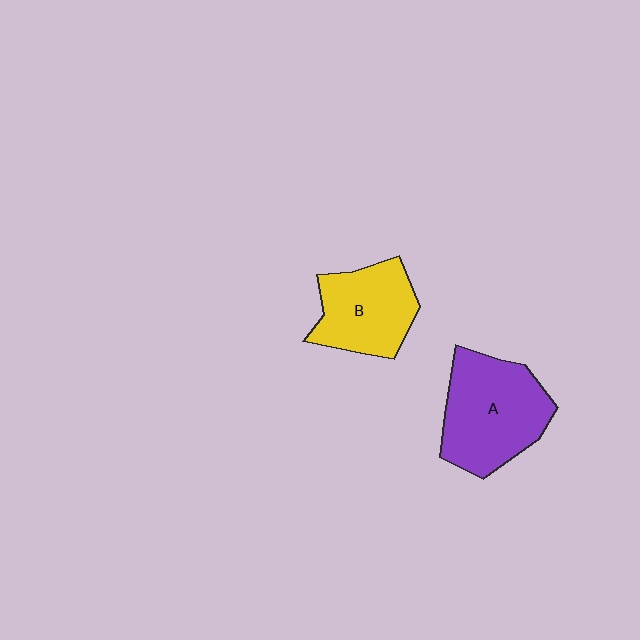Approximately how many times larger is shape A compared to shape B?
Approximately 1.3 times.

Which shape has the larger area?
Shape A (purple).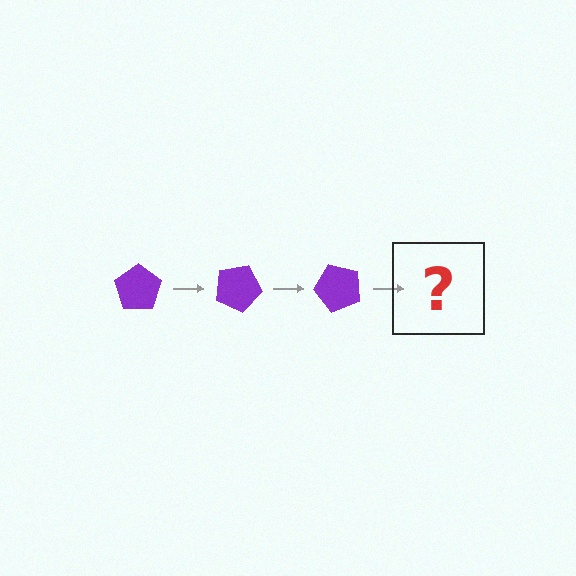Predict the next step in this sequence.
The next step is a purple pentagon rotated 75 degrees.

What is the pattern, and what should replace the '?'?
The pattern is that the pentagon rotates 25 degrees each step. The '?' should be a purple pentagon rotated 75 degrees.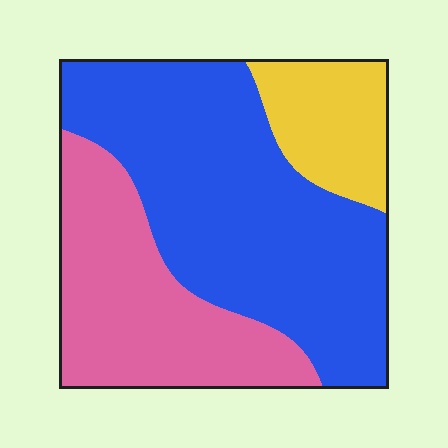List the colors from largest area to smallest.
From largest to smallest: blue, pink, yellow.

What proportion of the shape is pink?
Pink takes up about one third (1/3) of the shape.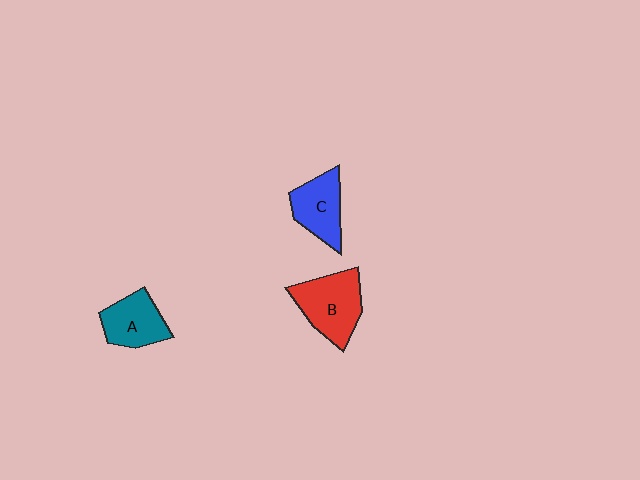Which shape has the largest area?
Shape B (red).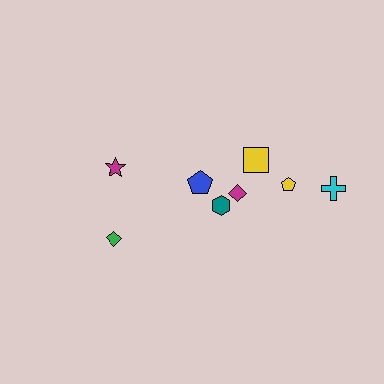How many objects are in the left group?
There are 3 objects.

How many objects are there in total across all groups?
There are 8 objects.